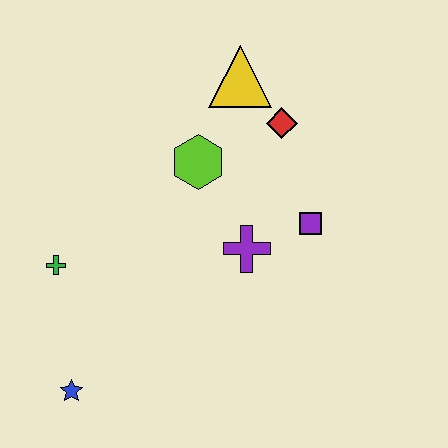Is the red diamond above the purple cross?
Yes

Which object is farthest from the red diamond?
The blue star is farthest from the red diamond.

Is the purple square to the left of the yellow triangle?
No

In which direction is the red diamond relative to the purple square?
The red diamond is above the purple square.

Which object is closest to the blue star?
The green cross is closest to the blue star.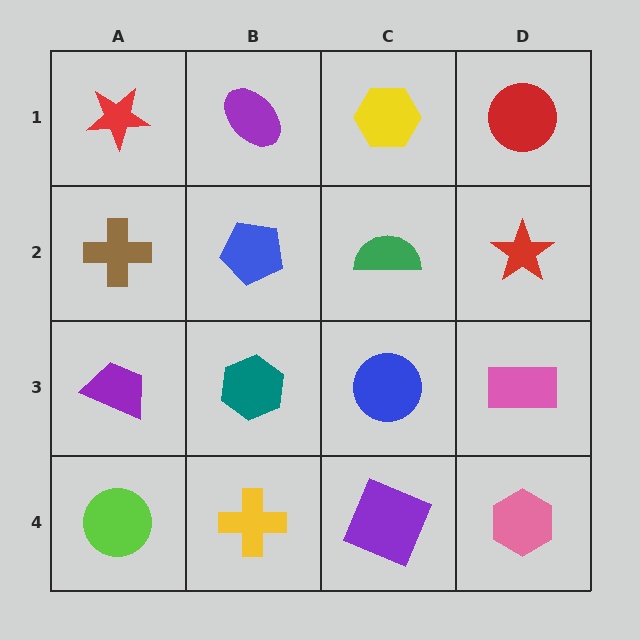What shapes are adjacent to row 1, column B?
A blue pentagon (row 2, column B), a red star (row 1, column A), a yellow hexagon (row 1, column C).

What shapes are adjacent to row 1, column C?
A green semicircle (row 2, column C), a purple ellipse (row 1, column B), a red circle (row 1, column D).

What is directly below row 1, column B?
A blue pentagon.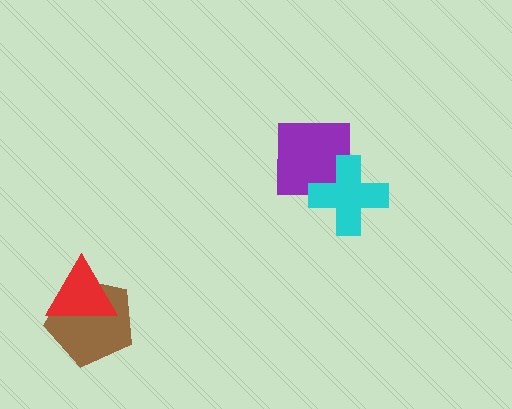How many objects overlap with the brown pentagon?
1 object overlaps with the brown pentagon.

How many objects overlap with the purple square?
1 object overlaps with the purple square.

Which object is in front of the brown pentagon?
The red triangle is in front of the brown pentagon.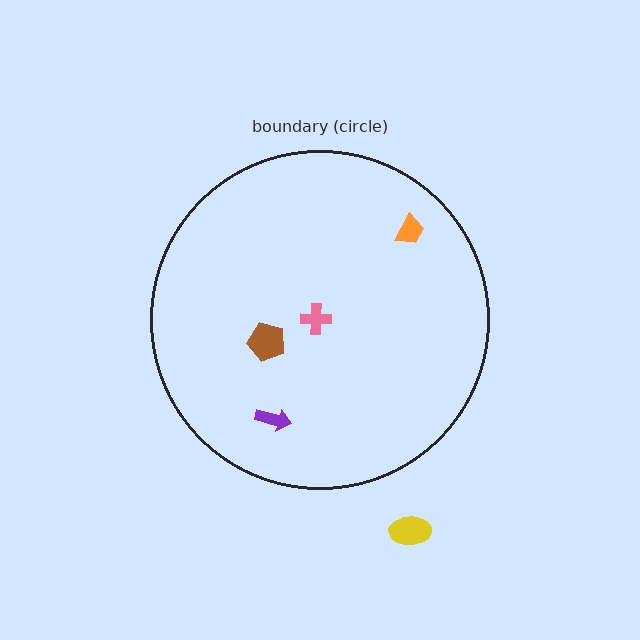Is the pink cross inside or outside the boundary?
Inside.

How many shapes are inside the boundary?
4 inside, 1 outside.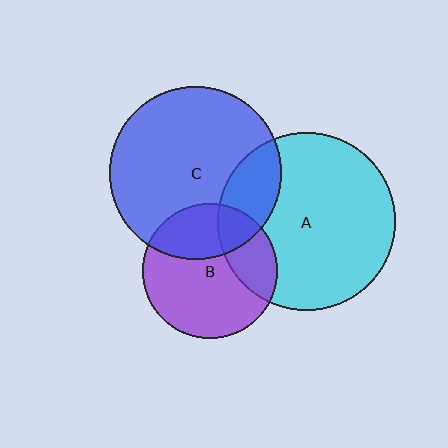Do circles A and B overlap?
Yes.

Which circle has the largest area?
Circle A (cyan).